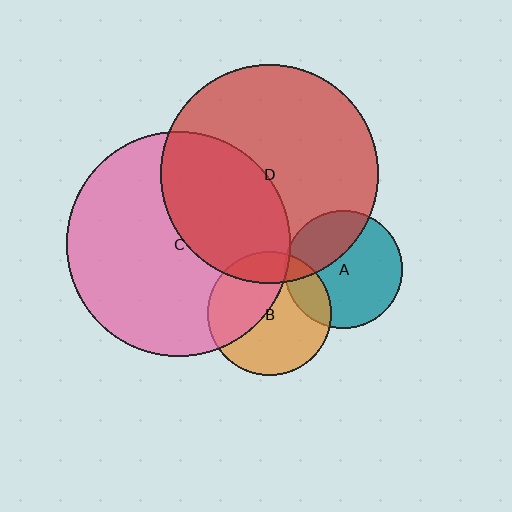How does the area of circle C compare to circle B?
Approximately 3.3 times.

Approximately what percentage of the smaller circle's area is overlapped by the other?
Approximately 40%.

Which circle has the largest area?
Circle C (pink).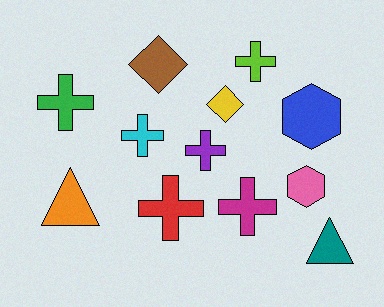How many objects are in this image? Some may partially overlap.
There are 12 objects.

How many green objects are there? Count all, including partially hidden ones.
There is 1 green object.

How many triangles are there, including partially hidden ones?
There are 2 triangles.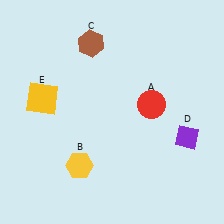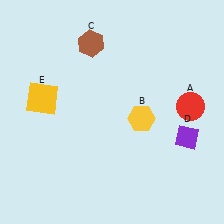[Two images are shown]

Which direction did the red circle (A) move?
The red circle (A) moved right.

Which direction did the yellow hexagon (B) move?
The yellow hexagon (B) moved right.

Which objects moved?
The objects that moved are: the red circle (A), the yellow hexagon (B).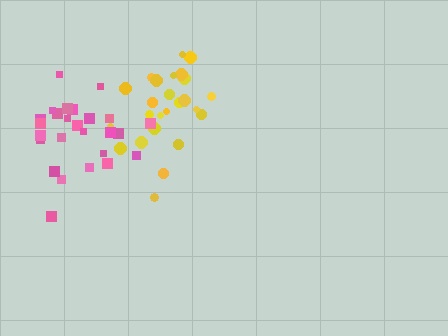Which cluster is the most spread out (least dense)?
Pink.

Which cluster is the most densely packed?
Yellow.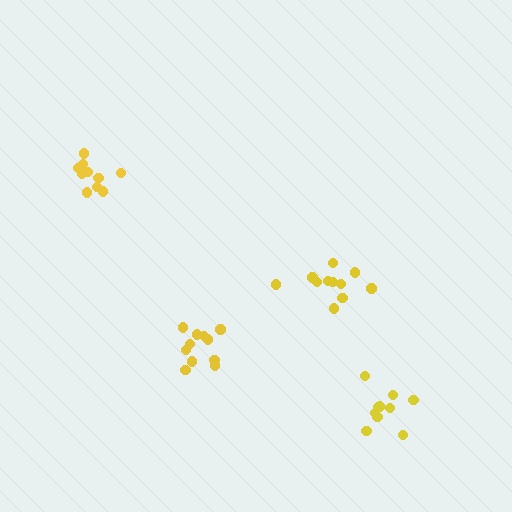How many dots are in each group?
Group 1: 11 dots, Group 2: 11 dots, Group 3: 10 dots, Group 4: 10 dots (42 total).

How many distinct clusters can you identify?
There are 4 distinct clusters.